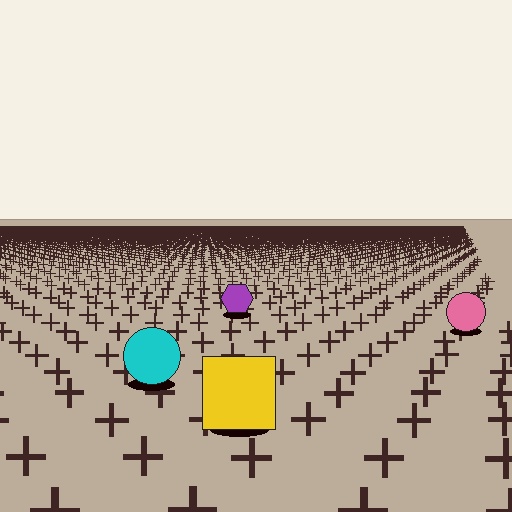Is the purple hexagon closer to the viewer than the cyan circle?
No. The cyan circle is closer — you can tell from the texture gradient: the ground texture is coarser near it.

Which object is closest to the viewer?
The yellow square is closest. The texture marks near it are larger and more spread out.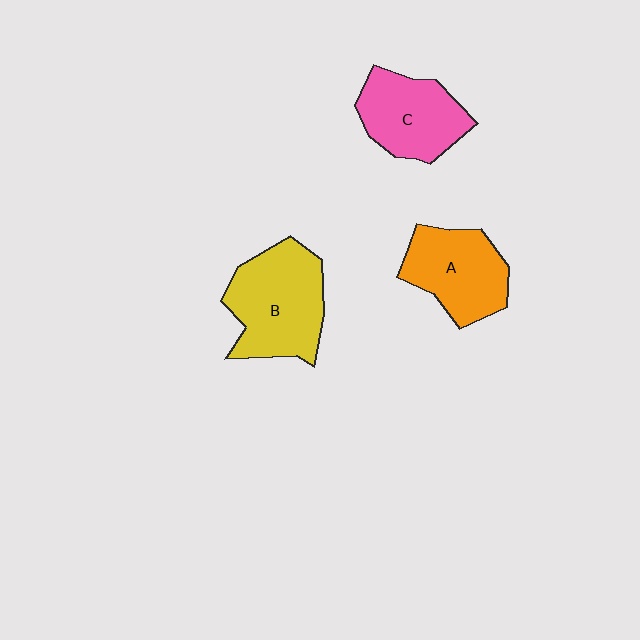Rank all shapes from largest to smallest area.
From largest to smallest: B (yellow), A (orange), C (pink).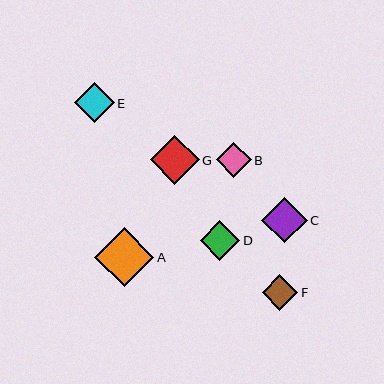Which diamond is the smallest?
Diamond B is the smallest with a size of approximately 35 pixels.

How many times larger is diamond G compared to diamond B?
Diamond G is approximately 1.4 times the size of diamond B.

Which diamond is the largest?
Diamond A is the largest with a size of approximately 59 pixels.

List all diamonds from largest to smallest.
From largest to smallest: A, G, C, E, D, F, B.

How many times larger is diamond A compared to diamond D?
Diamond A is approximately 1.5 times the size of diamond D.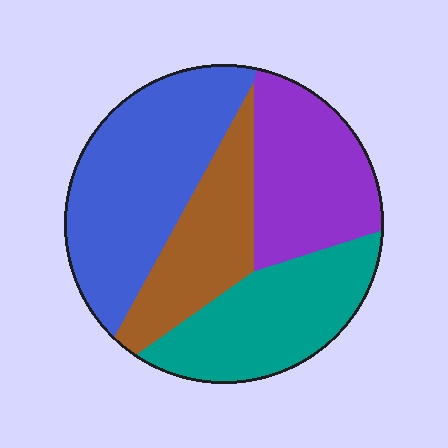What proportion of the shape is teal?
Teal takes up about one quarter (1/4) of the shape.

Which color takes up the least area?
Brown, at roughly 20%.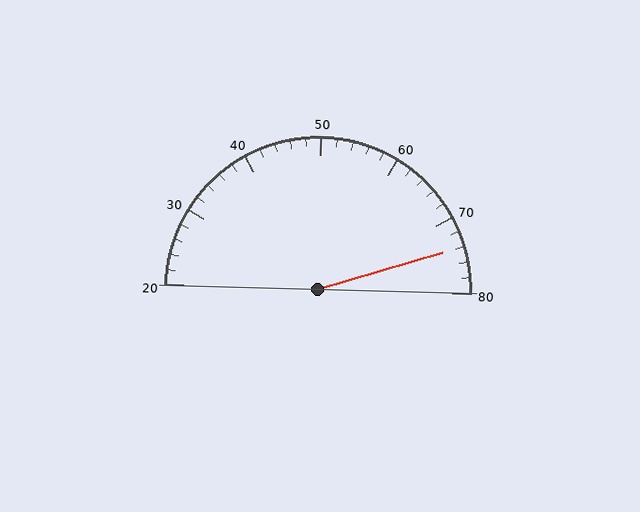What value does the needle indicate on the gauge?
The needle indicates approximately 74.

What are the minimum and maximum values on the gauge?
The gauge ranges from 20 to 80.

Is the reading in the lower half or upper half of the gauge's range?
The reading is in the upper half of the range (20 to 80).